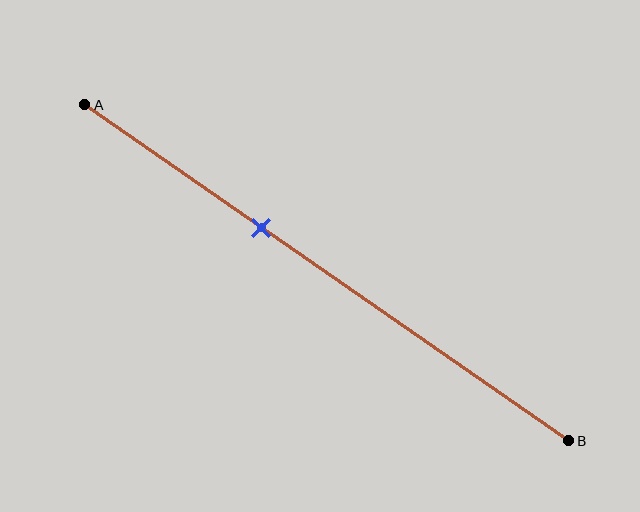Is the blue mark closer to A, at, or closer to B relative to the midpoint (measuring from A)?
The blue mark is closer to point A than the midpoint of segment AB.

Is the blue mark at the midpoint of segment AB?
No, the mark is at about 35% from A, not at the 50% midpoint.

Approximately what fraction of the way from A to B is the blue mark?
The blue mark is approximately 35% of the way from A to B.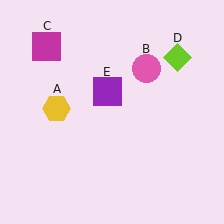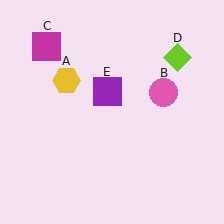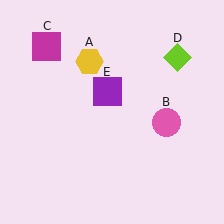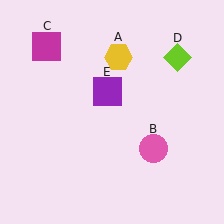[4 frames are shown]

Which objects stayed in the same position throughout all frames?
Magenta square (object C) and lime diamond (object D) and purple square (object E) remained stationary.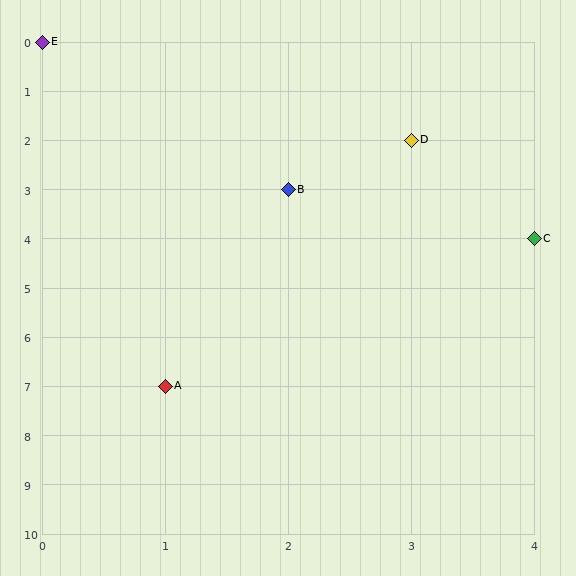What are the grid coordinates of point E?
Point E is at grid coordinates (0, 0).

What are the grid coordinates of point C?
Point C is at grid coordinates (4, 4).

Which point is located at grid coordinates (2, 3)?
Point B is at (2, 3).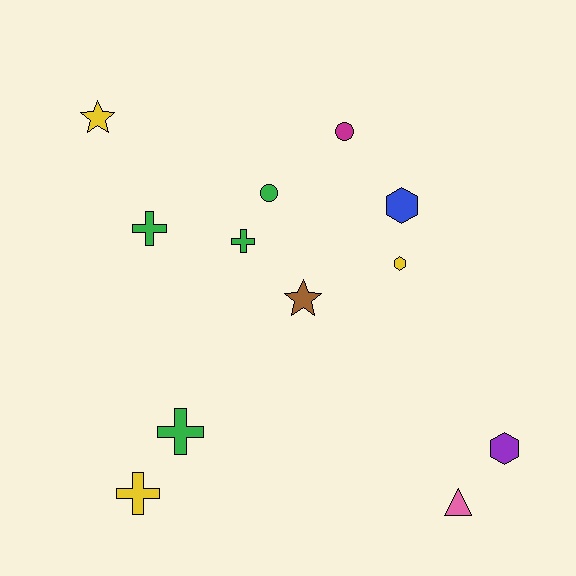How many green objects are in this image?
There are 4 green objects.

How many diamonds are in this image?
There are no diamonds.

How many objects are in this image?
There are 12 objects.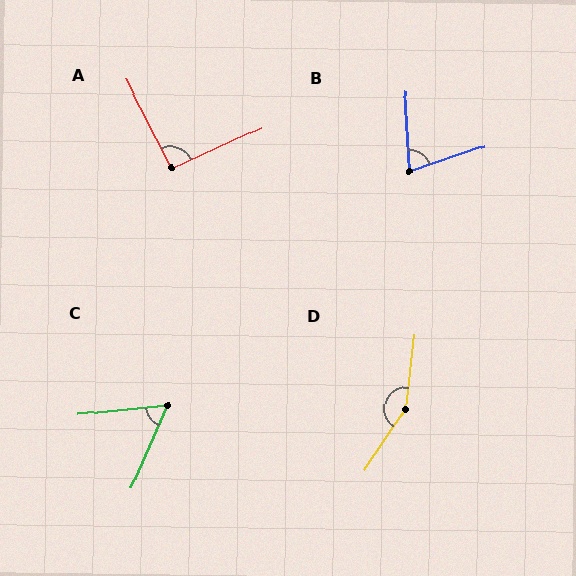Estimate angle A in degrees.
Approximately 92 degrees.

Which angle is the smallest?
C, at approximately 61 degrees.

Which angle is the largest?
D, at approximately 152 degrees.